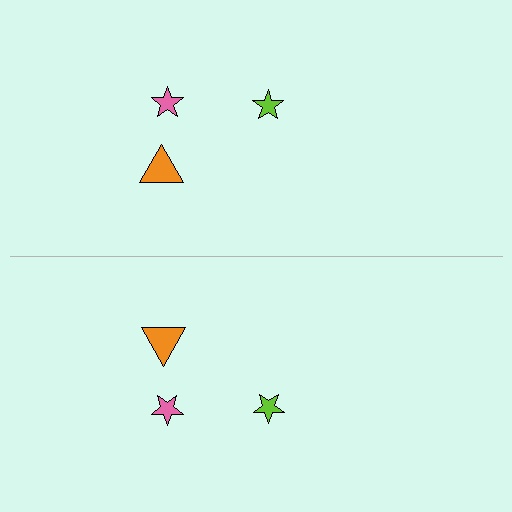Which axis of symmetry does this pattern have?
The pattern has a horizontal axis of symmetry running through the center of the image.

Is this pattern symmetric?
Yes, this pattern has bilateral (reflection) symmetry.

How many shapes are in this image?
There are 6 shapes in this image.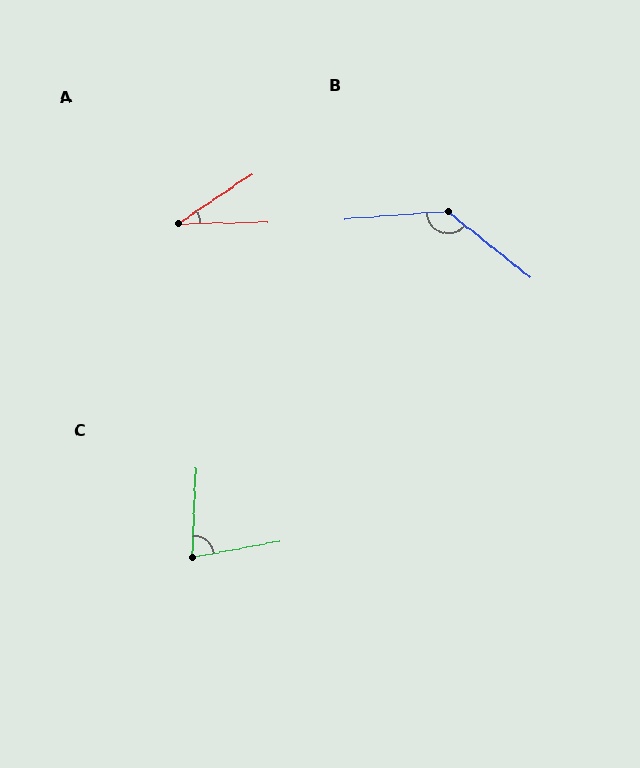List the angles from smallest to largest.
A (33°), C (77°), B (137°).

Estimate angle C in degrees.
Approximately 77 degrees.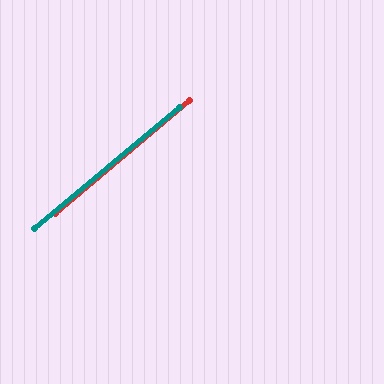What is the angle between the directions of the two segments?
Approximately 0 degrees.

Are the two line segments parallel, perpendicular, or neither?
Parallel — their directions differ by only 0.0°.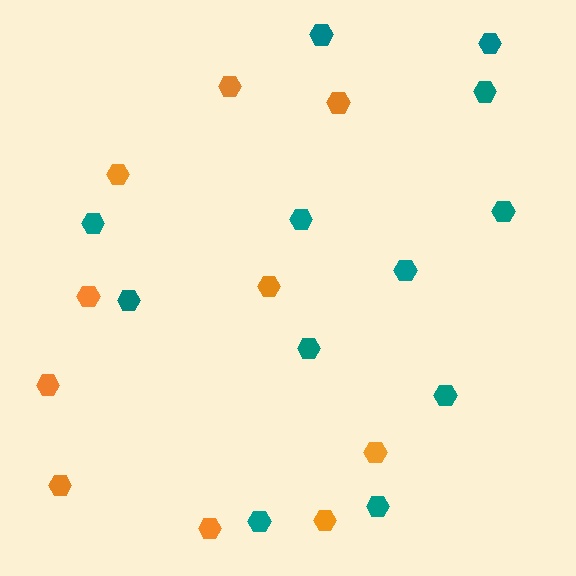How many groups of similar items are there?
There are 2 groups: one group of orange hexagons (10) and one group of teal hexagons (12).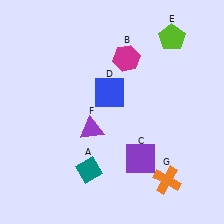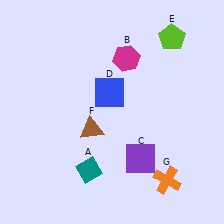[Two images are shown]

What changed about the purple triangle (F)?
In Image 1, F is purple. In Image 2, it changed to brown.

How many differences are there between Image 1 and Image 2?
There is 1 difference between the two images.